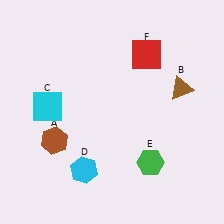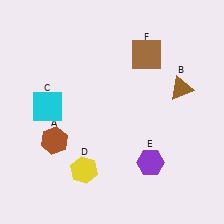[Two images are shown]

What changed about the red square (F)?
In Image 1, F is red. In Image 2, it changed to brown.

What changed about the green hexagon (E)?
In Image 1, E is green. In Image 2, it changed to purple.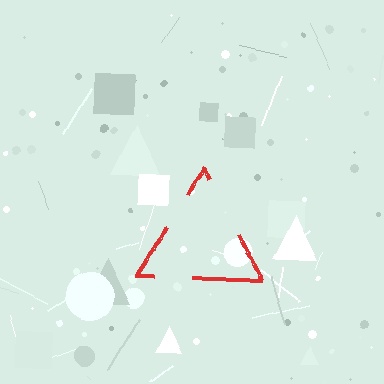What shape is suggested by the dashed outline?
The dashed outline suggests a triangle.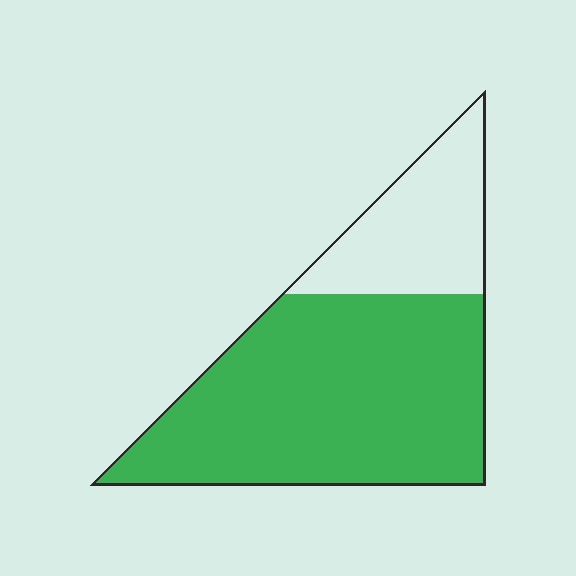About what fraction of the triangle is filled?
About three quarters (3/4).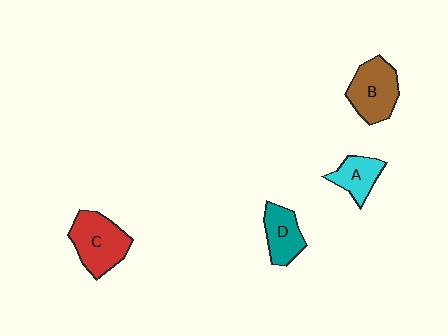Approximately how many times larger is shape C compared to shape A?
Approximately 1.6 times.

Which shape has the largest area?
Shape C (red).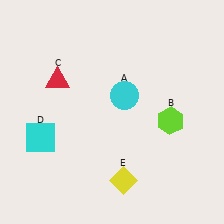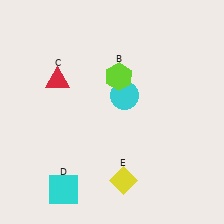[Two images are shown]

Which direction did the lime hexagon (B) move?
The lime hexagon (B) moved left.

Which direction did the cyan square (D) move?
The cyan square (D) moved down.